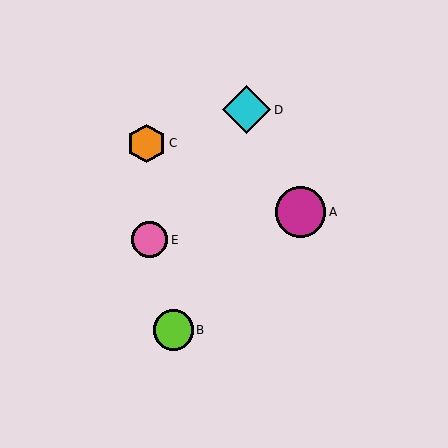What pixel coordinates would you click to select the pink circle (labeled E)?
Click at (150, 240) to select the pink circle E.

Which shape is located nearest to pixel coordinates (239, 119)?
The cyan diamond (labeled D) at (247, 110) is nearest to that location.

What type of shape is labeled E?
Shape E is a pink circle.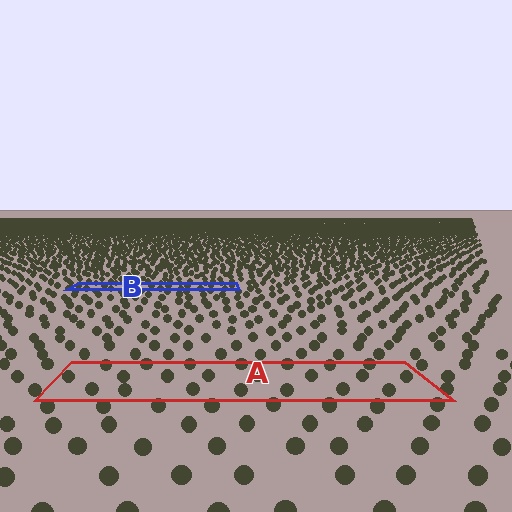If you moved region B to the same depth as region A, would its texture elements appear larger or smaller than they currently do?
They would appear larger. At a closer depth, the same texture elements are projected at a bigger on-screen size.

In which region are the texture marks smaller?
The texture marks are smaller in region B, because it is farther away.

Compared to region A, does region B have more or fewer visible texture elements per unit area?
Region B has more texture elements per unit area — they are packed more densely because it is farther away.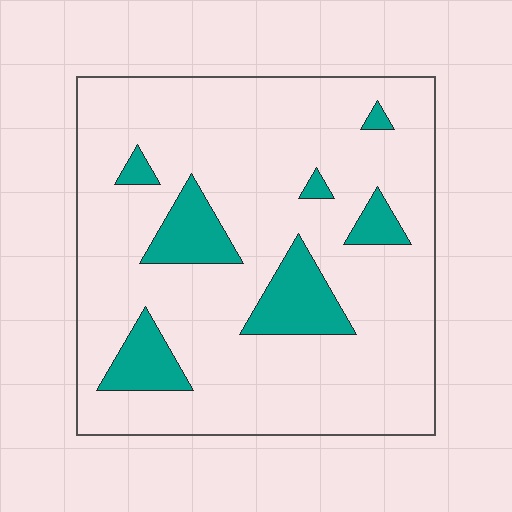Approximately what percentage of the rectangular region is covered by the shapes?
Approximately 15%.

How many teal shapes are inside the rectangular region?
7.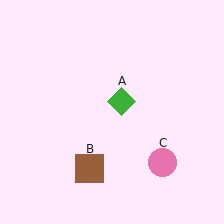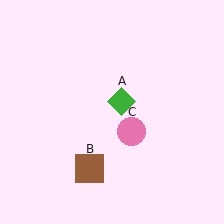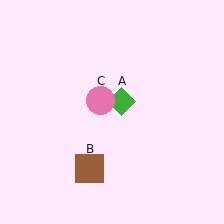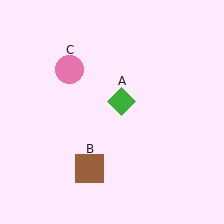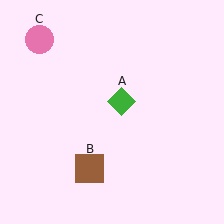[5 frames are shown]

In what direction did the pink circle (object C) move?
The pink circle (object C) moved up and to the left.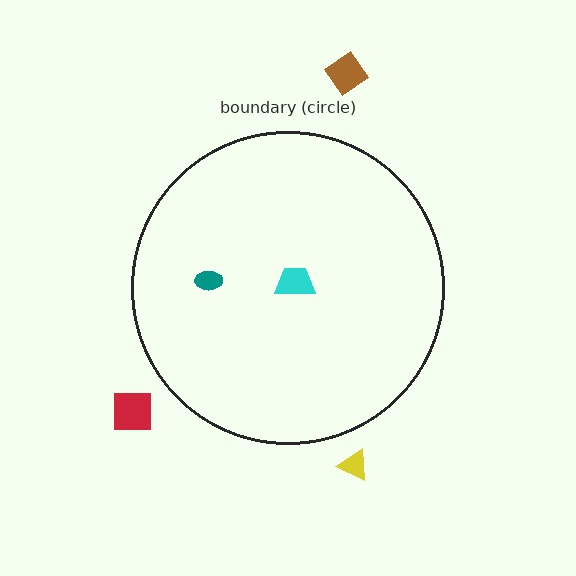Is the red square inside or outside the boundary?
Outside.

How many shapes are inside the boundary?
2 inside, 3 outside.